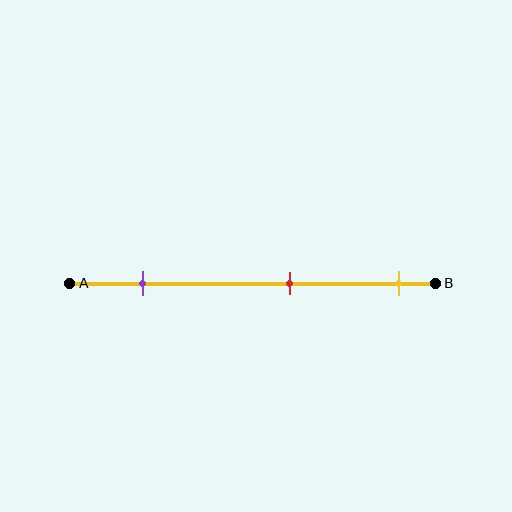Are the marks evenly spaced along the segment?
Yes, the marks are approximately evenly spaced.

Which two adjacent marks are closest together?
The red and yellow marks are the closest adjacent pair.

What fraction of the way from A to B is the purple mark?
The purple mark is approximately 20% (0.2) of the way from A to B.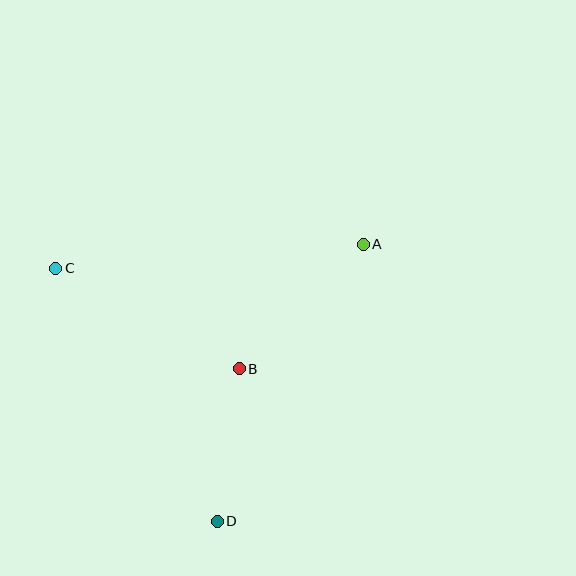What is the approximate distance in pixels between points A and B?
The distance between A and B is approximately 176 pixels.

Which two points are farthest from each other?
Points A and D are farthest from each other.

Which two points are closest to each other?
Points B and D are closest to each other.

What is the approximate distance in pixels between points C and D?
The distance between C and D is approximately 300 pixels.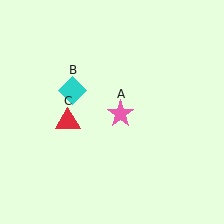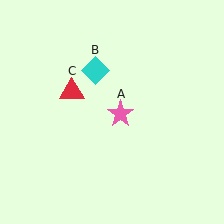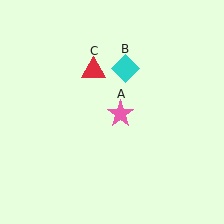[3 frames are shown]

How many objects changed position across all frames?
2 objects changed position: cyan diamond (object B), red triangle (object C).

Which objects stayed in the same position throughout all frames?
Pink star (object A) remained stationary.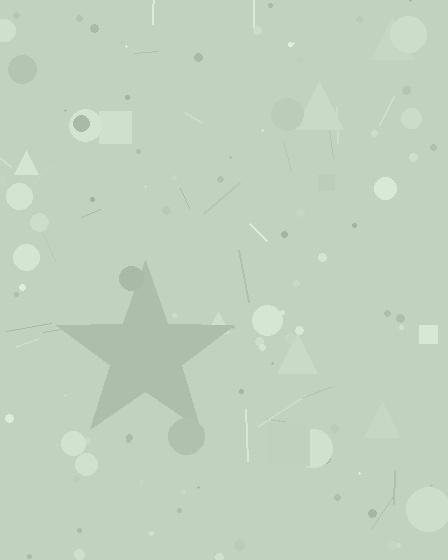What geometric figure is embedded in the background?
A star is embedded in the background.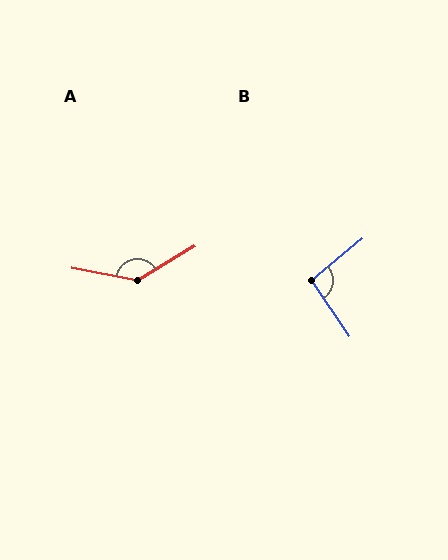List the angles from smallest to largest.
B (95°), A (138°).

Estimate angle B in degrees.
Approximately 95 degrees.